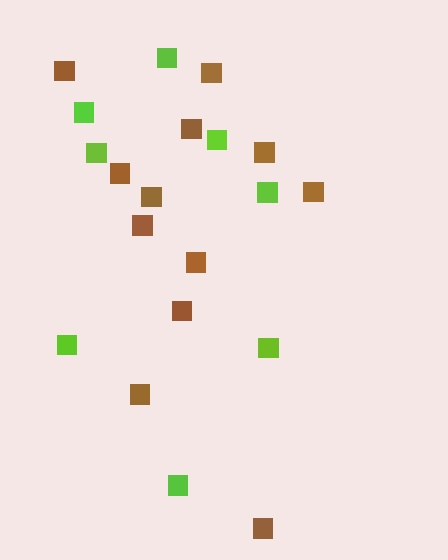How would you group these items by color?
There are 2 groups: one group of brown squares (12) and one group of lime squares (8).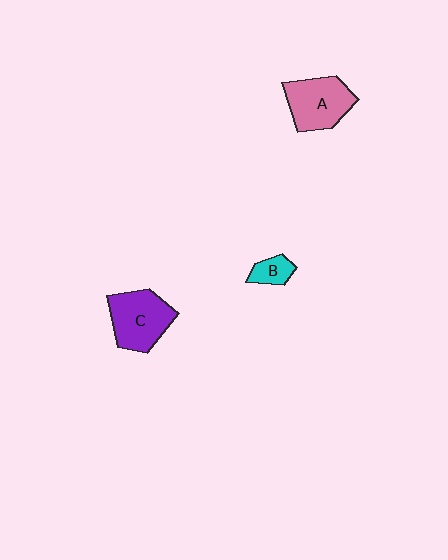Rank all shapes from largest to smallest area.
From largest to smallest: C (purple), A (pink), B (cyan).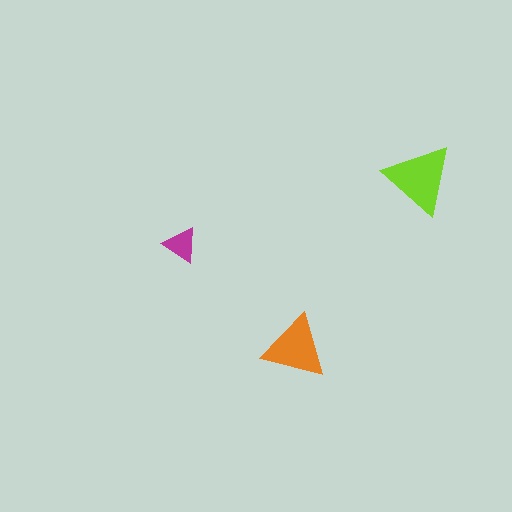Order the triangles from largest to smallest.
the lime one, the orange one, the magenta one.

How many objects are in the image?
There are 3 objects in the image.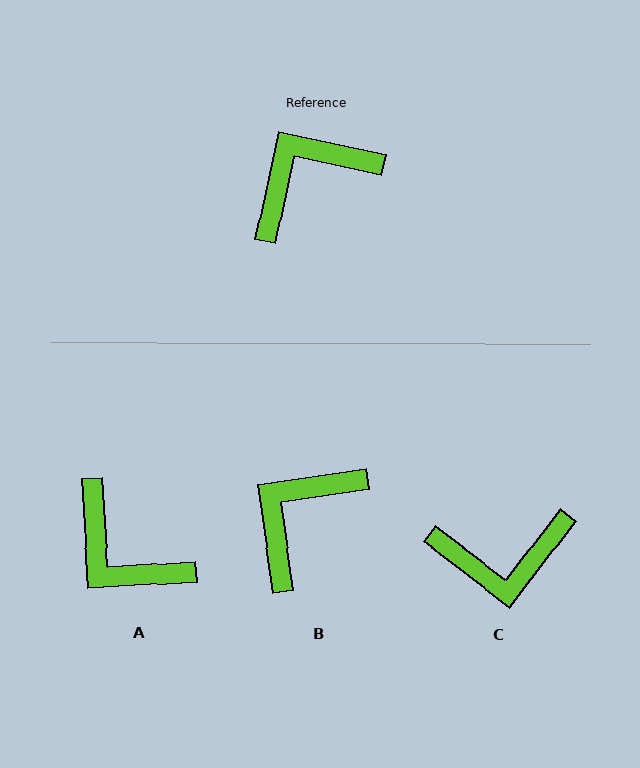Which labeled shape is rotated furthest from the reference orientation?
C, about 155 degrees away.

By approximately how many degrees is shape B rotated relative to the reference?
Approximately 21 degrees counter-clockwise.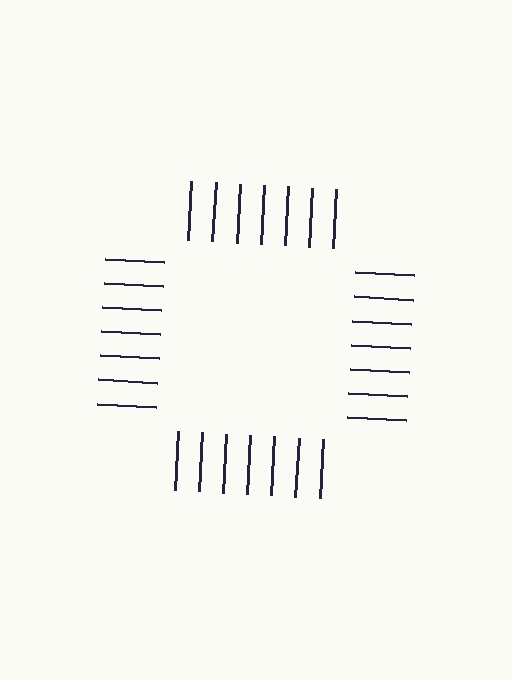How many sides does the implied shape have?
4 sides — the line-ends trace a square.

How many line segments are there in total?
28 — 7 along each of the 4 edges.